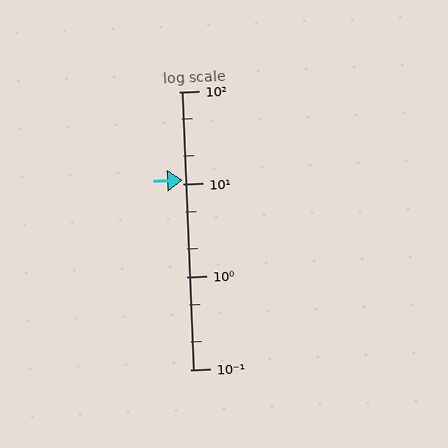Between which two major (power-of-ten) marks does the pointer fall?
The pointer is between 10 and 100.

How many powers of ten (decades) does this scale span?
The scale spans 3 decades, from 0.1 to 100.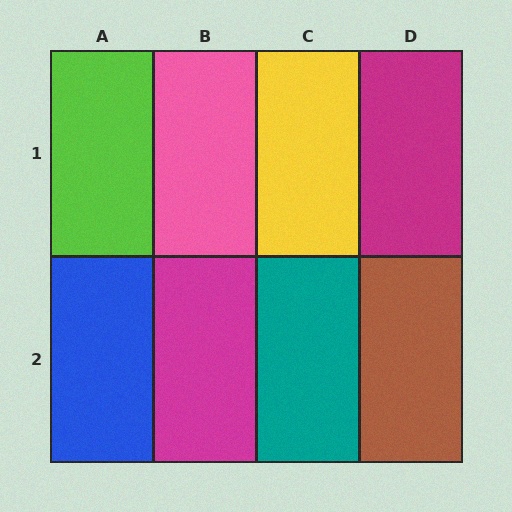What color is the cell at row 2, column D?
Brown.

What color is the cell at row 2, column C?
Teal.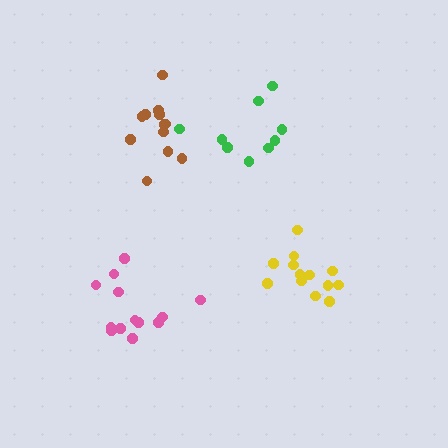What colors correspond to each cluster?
The clusters are colored: yellow, pink, green, brown.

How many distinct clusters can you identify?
There are 4 distinct clusters.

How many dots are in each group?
Group 1: 13 dots, Group 2: 13 dots, Group 3: 9 dots, Group 4: 12 dots (47 total).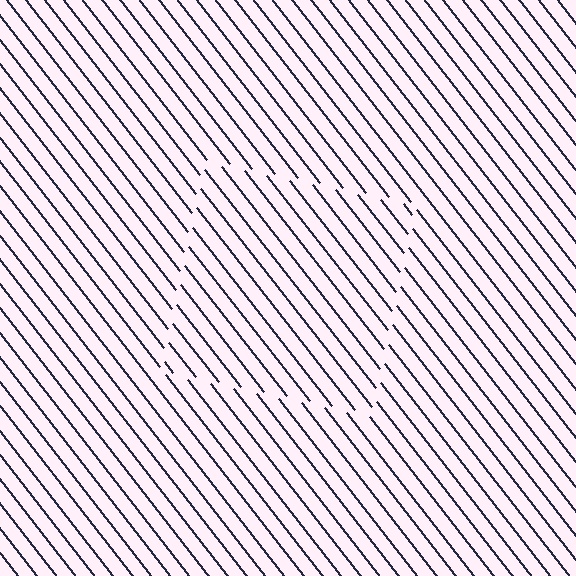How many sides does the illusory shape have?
4 sides — the line-ends trace a square.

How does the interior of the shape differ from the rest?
The interior of the shape contains the same grating, shifted by half a period — the contour is defined by the phase discontinuity where line-ends from the inner and outer gratings abut.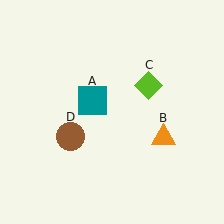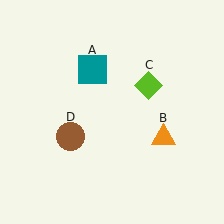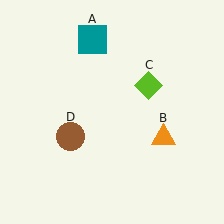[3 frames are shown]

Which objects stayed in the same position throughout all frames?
Orange triangle (object B) and lime diamond (object C) and brown circle (object D) remained stationary.